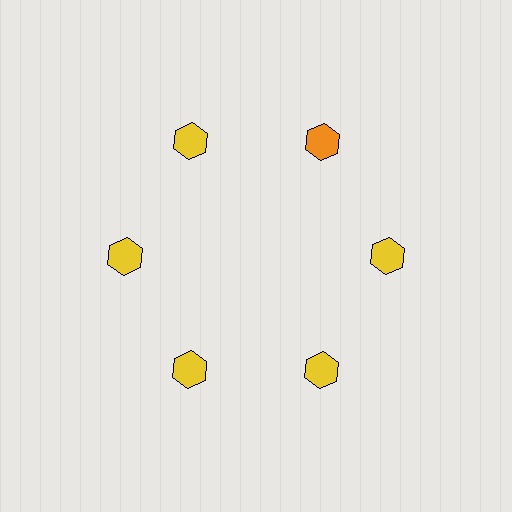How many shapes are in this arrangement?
There are 6 shapes arranged in a ring pattern.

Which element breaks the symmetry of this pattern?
The orange hexagon at roughly the 1 o'clock position breaks the symmetry. All other shapes are yellow hexagons.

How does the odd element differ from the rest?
It has a different color: orange instead of yellow.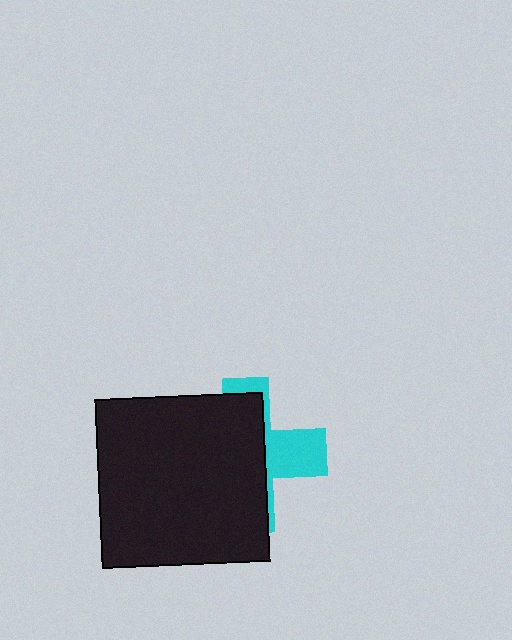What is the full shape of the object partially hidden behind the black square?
The partially hidden object is a cyan cross.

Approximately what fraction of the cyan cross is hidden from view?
Roughly 66% of the cyan cross is hidden behind the black square.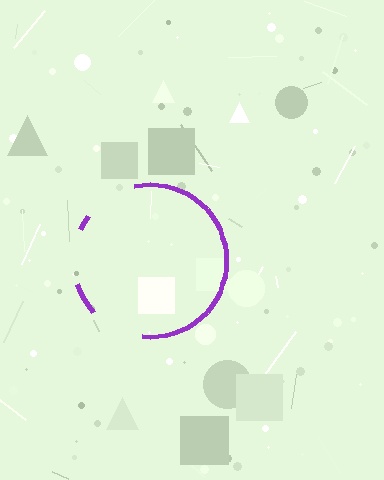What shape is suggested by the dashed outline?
The dashed outline suggests a circle.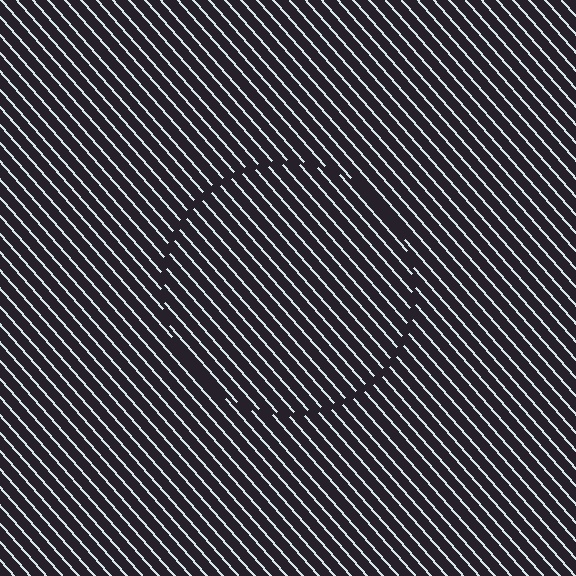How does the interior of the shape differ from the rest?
The interior of the shape contains the same grating, shifted by half a period — the contour is defined by the phase discontinuity where line-ends from the inner and outer gratings abut.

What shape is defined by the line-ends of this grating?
An illusory circle. The interior of the shape contains the same grating, shifted by half a period — the contour is defined by the phase discontinuity where line-ends from the inner and outer gratings abut.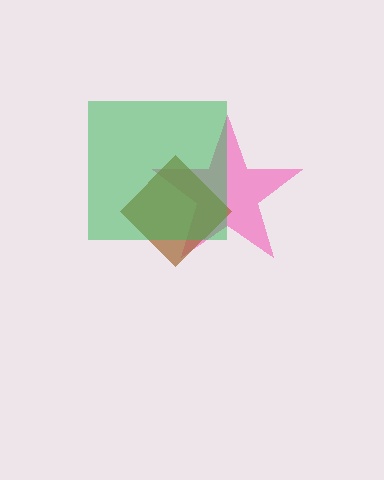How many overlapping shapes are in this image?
There are 3 overlapping shapes in the image.